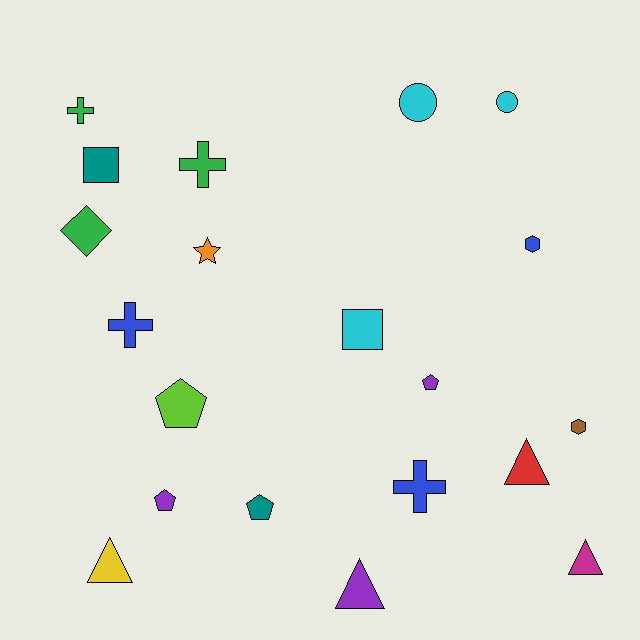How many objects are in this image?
There are 20 objects.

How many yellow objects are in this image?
There is 1 yellow object.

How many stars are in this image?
There is 1 star.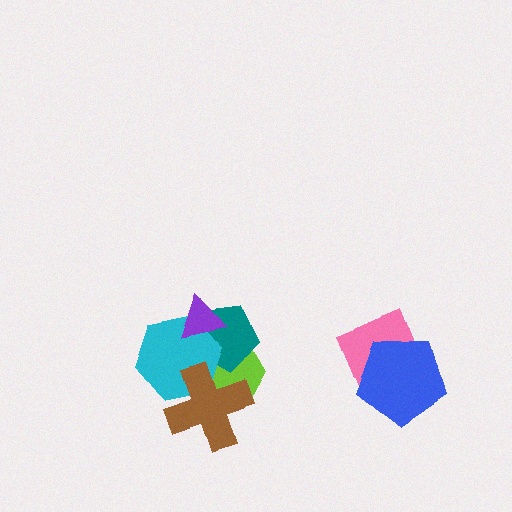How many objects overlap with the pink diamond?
1 object overlaps with the pink diamond.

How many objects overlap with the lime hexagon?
3 objects overlap with the lime hexagon.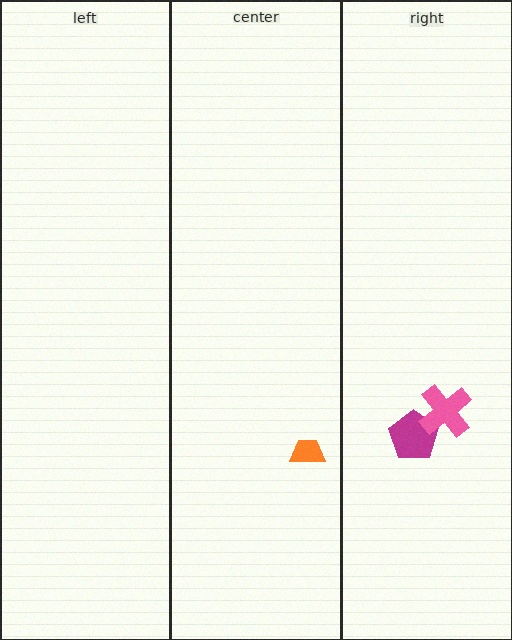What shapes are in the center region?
The orange trapezoid.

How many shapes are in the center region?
1.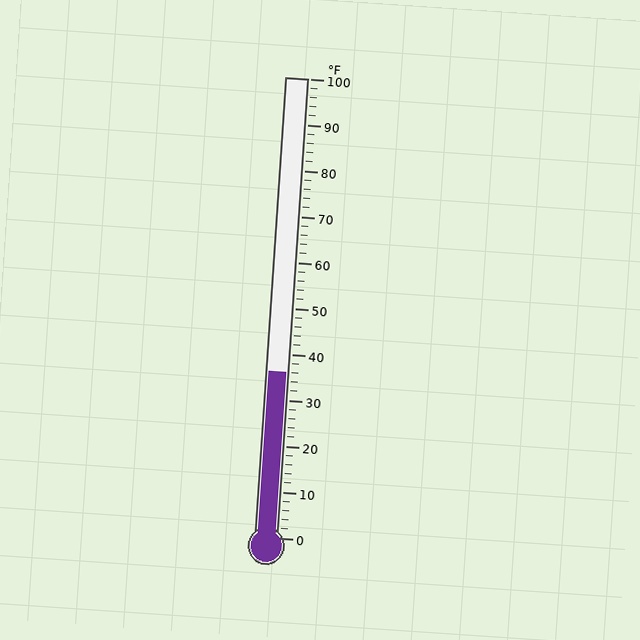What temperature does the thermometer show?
The thermometer shows approximately 36°F.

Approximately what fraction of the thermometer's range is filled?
The thermometer is filled to approximately 35% of its range.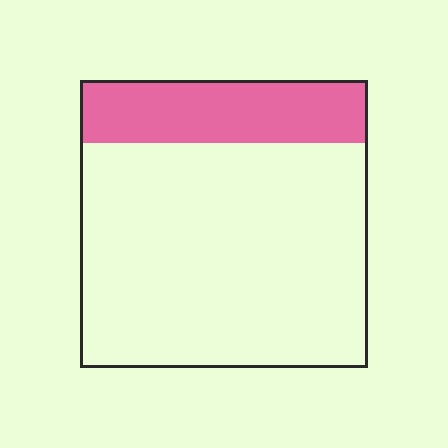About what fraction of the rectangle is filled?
About one fifth (1/5).